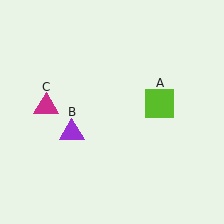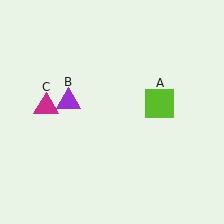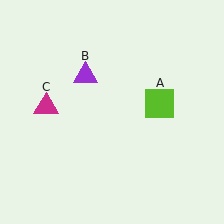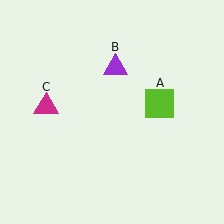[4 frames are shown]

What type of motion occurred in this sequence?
The purple triangle (object B) rotated clockwise around the center of the scene.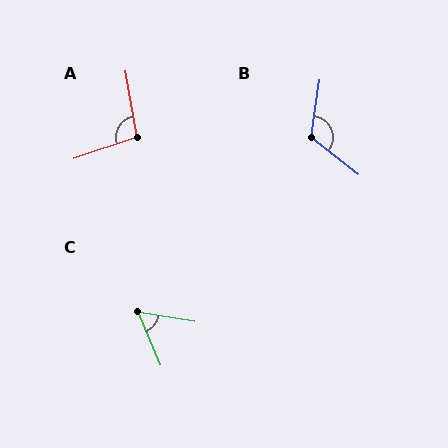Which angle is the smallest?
C, at approximately 57 degrees.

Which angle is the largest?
B, at approximately 120 degrees.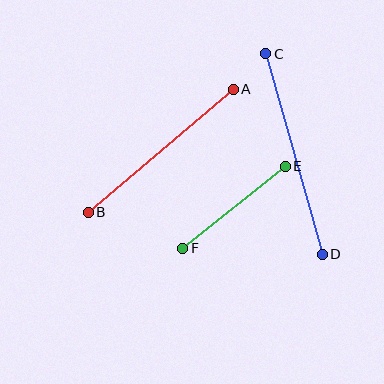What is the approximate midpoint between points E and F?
The midpoint is at approximately (234, 207) pixels.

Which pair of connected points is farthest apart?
Points C and D are farthest apart.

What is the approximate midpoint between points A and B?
The midpoint is at approximately (161, 151) pixels.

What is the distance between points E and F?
The distance is approximately 131 pixels.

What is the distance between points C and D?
The distance is approximately 208 pixels.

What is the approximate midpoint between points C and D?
The midpoint is at approximately (294, 154) pixels.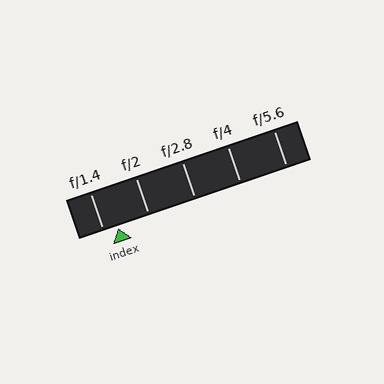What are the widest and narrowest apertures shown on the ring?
The widest aperture shown is f/1.4 and the narrowest is f/5.6.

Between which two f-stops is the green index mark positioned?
The index mark is between f/1.4 and f/2.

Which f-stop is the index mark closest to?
The index mark is closest to f/1.4.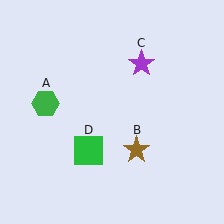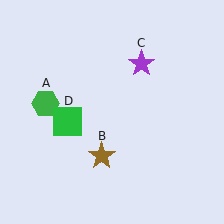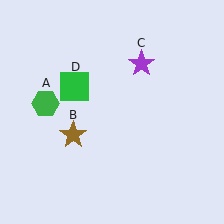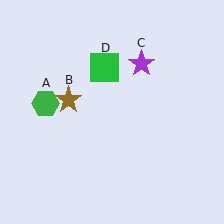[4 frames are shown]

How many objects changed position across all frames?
2 objects changed position: brown star (object B), green square (object D).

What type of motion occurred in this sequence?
The brown star (object B), green square (object D) rotated clockwise around the center of the scene.